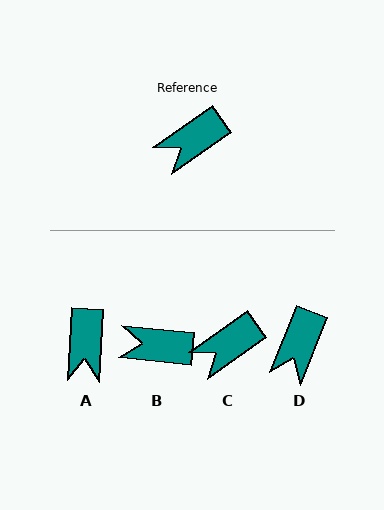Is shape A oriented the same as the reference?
No, it is off by about 52 degrees.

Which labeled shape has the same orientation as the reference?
C.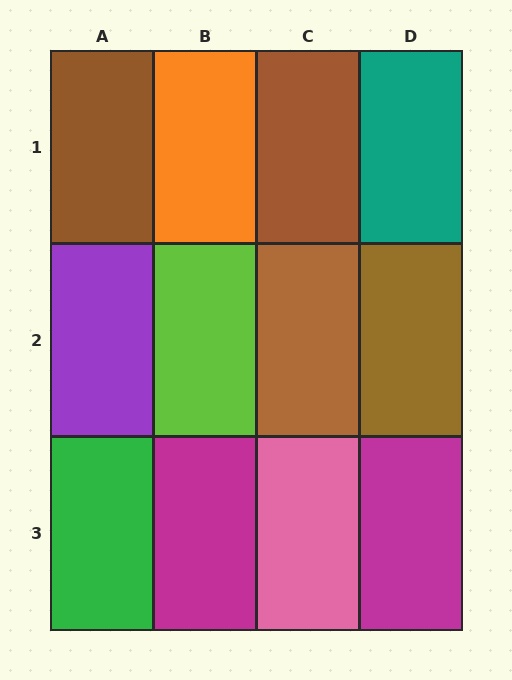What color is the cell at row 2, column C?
Brown.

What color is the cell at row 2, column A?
Purple.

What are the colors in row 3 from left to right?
Green, magenta, pink, magenta.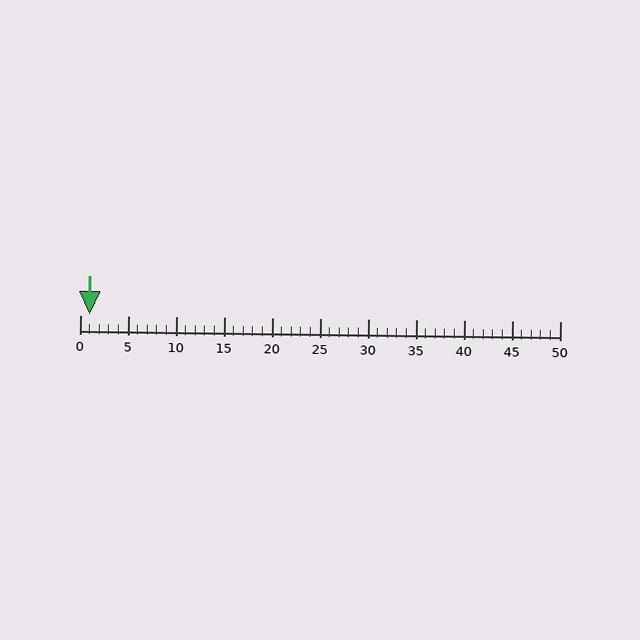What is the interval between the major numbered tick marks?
The major tick marks are spaced 5 units apart.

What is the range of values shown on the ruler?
The ruler shows values from 0 to 50.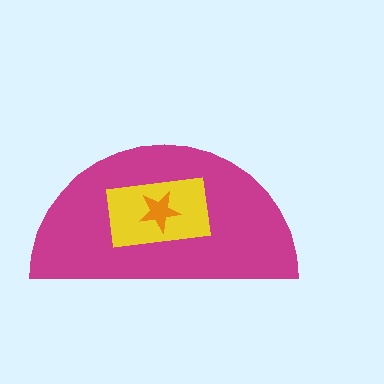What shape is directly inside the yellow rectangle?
The orange star.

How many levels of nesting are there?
3.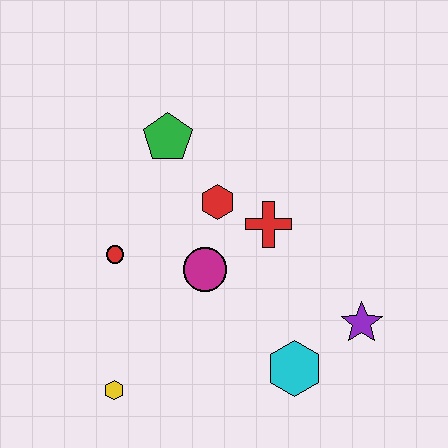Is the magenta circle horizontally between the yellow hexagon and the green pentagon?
No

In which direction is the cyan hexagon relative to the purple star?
The cyan hexagon is to the left of the purple star.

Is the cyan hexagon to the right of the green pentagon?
Yes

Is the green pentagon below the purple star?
No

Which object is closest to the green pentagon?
The red hexagon is closest to the green pentagon.